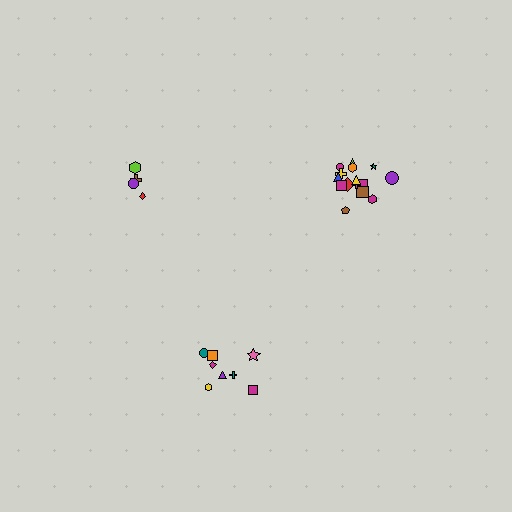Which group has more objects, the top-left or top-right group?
The top-right group.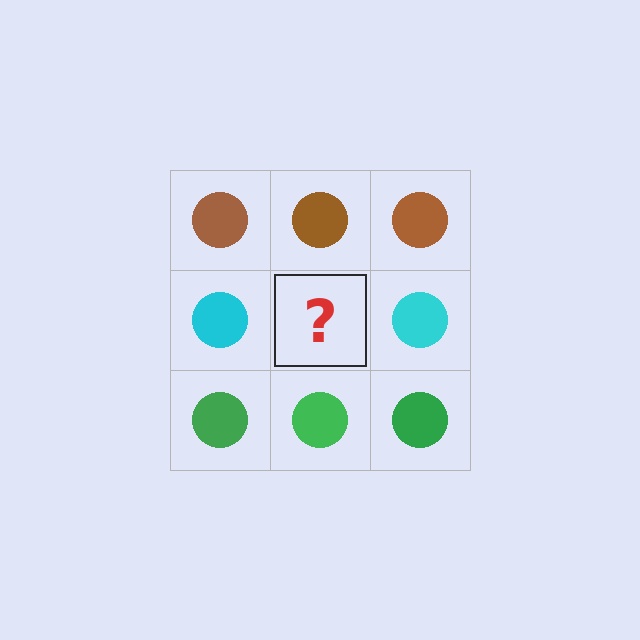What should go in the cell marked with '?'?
The missing cell should contain a cyan circle.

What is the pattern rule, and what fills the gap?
The rule is that each row has a consistent color. The gap should be filled with a cyan circle.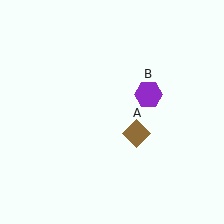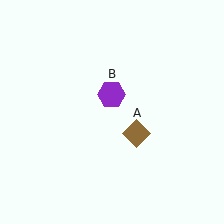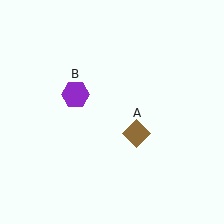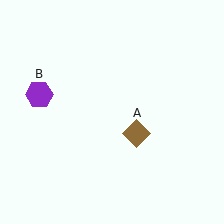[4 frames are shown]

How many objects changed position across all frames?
1 object changed position: purple hexagon (object B).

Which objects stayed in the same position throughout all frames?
Brown diamond (object A) remained stationary.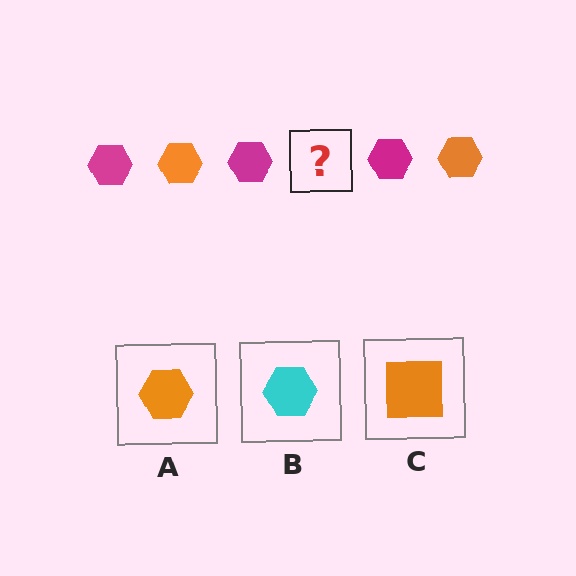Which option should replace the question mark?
Option A.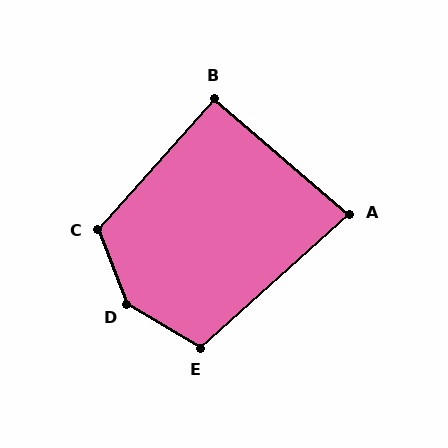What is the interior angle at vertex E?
Approximately 108 degrees (obtuse).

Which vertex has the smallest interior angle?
A, at approximately 82 degrees.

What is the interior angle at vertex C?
Approximately 117 degrees (obtuse).